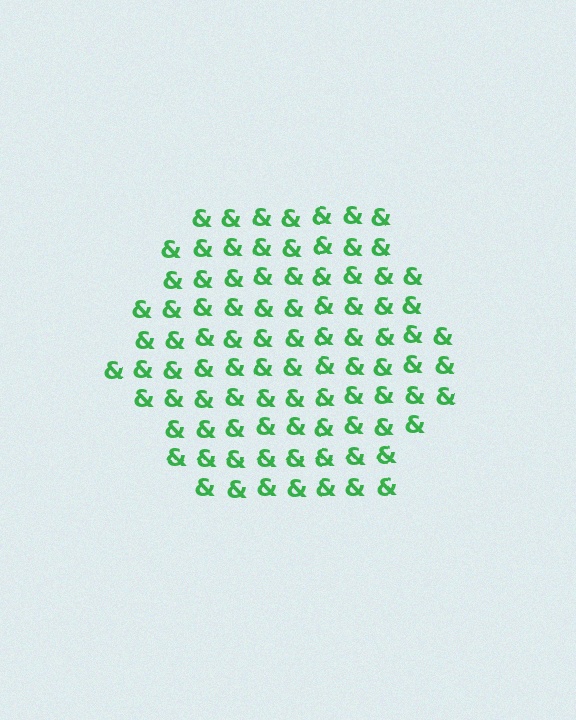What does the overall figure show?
The overall figure shows a hexagon.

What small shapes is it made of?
It is made of small ampersands.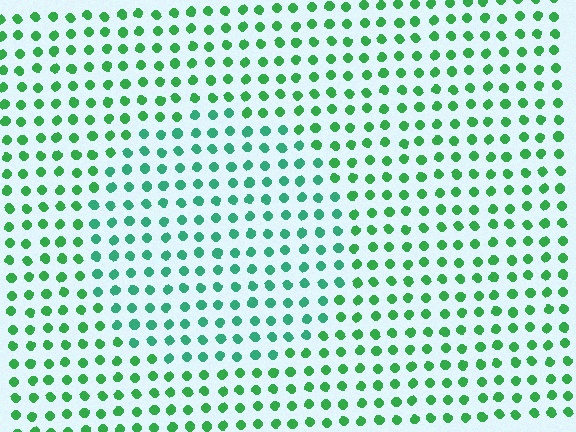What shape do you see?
I see a circle.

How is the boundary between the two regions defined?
The boundary is defined purely by a slight shift in hue (about 25 degrees). Spacing, size, and orientation are identical on both sides.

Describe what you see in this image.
The image is filled with small green elements in a uniform arrangement. A circle-shaped region is visible where the elements are tinted to a slightly different hue, forming a subtle color boundary.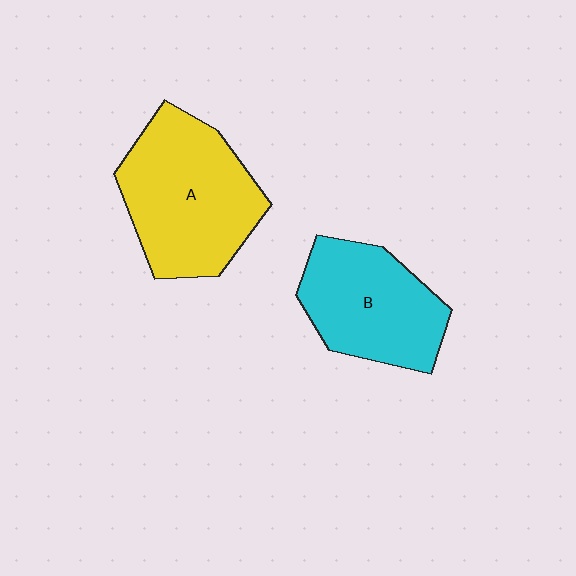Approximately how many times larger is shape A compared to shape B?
Approximately 1.2 times.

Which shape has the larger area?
Shape A (yellow).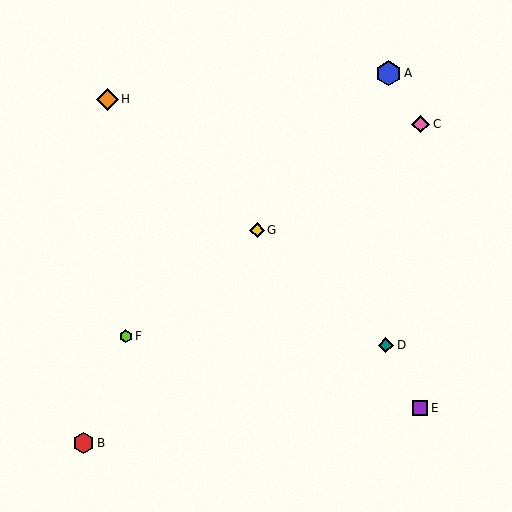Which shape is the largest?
The blue hexagon (labeled A) is the largest.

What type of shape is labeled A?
Shape A is a blue hexagon.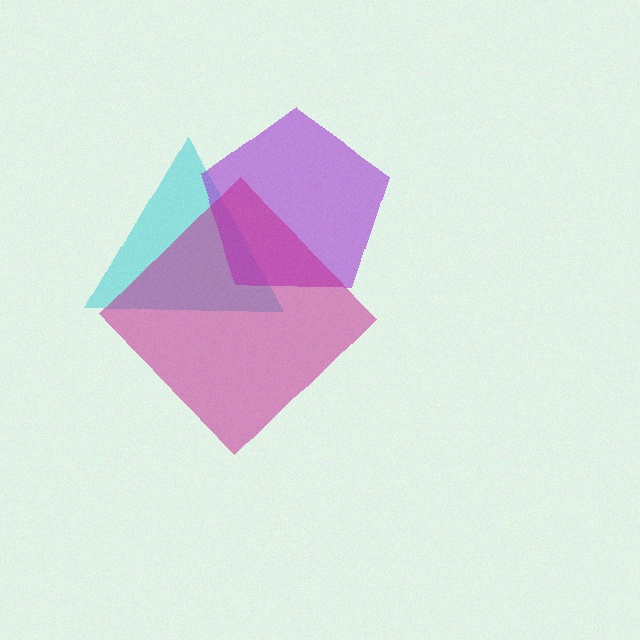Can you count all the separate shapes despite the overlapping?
Yes, there are 3 separate shapes.